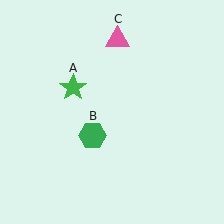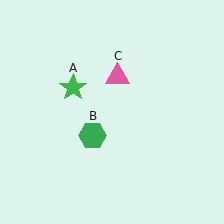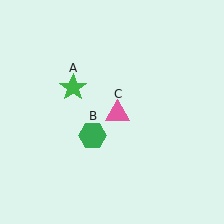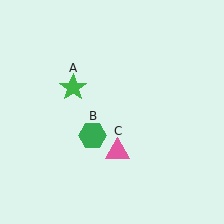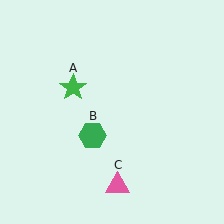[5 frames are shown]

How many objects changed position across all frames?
1 object changed position: pink triangle (object C).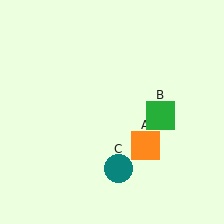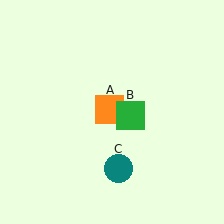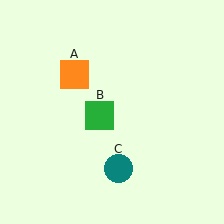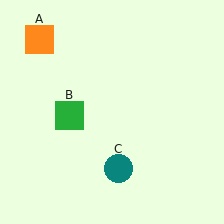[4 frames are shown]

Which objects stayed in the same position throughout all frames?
Teal circle (object C) remained stationary.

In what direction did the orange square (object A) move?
The orange square (object A) moved up and to the left.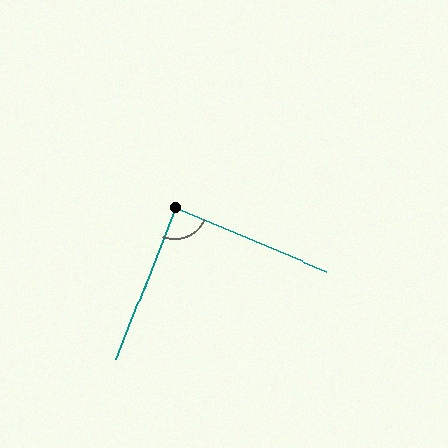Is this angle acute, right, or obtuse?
It is approximately a right angle.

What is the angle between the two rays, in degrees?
Approximately 89 degrees.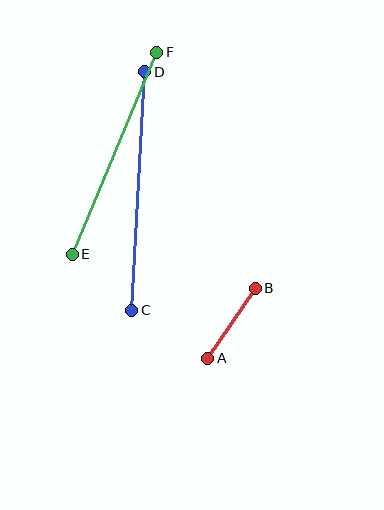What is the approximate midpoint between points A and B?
The midpoint is at approximately (232, 323) pixels.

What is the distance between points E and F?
The distance is approximately 219 pixels.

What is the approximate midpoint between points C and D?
The midpoint is at approximately (138, 191) pixels.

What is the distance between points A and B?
The distance is approximately 85 pixels.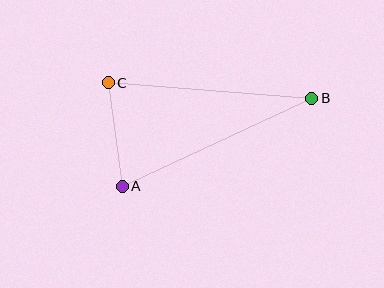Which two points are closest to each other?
Points A and C are closest to each other.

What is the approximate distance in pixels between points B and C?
The distance between B and C is approximately 204 pixels.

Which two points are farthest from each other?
Points A and B are farthest from each other.